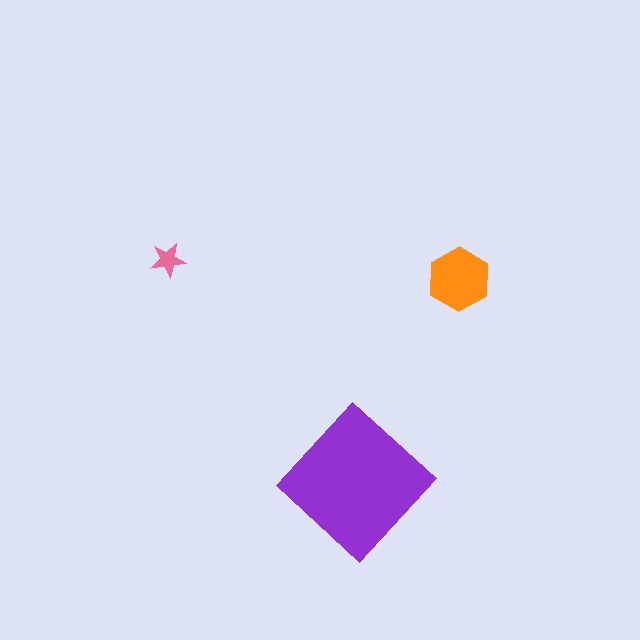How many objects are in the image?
There are 3 objects in the image.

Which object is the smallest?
The pink star.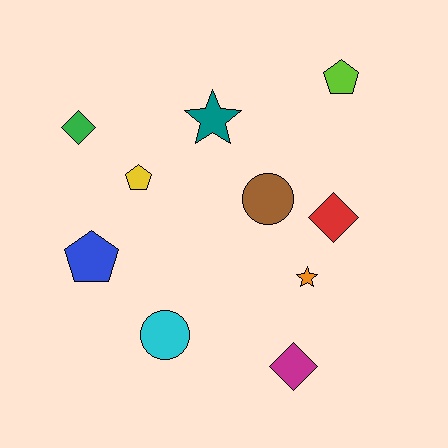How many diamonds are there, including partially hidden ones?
There are 3 diamonds.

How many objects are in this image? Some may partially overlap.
There are 10 objects.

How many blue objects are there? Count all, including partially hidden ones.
There is 1 blue object.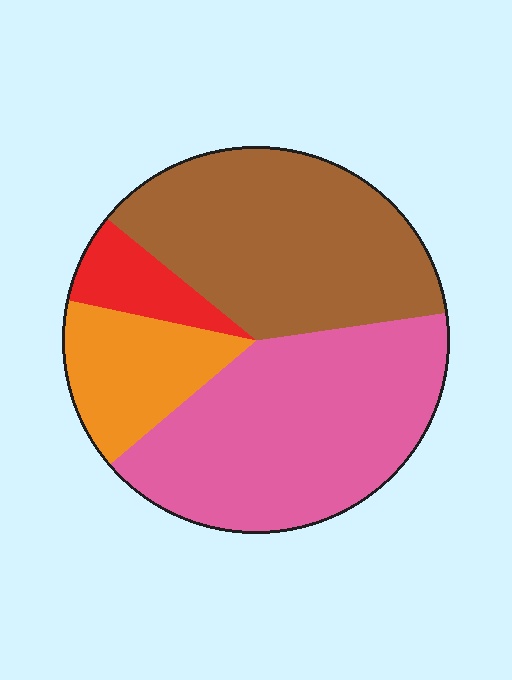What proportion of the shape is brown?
Brown takes up between a third and a half of the shape.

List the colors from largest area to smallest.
From largest to smallest: pink, brown, orange, red.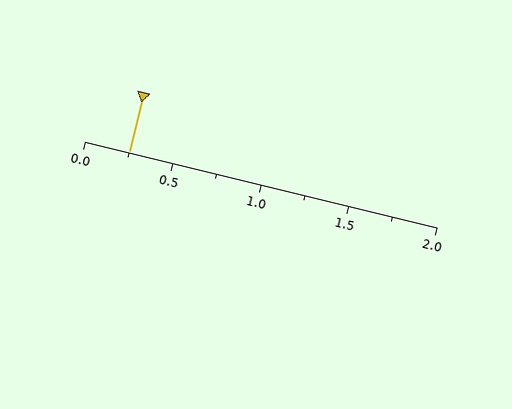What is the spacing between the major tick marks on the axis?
The major ticks are spaced 0.5 apart.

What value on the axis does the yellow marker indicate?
The marker indicates approximately 0.25.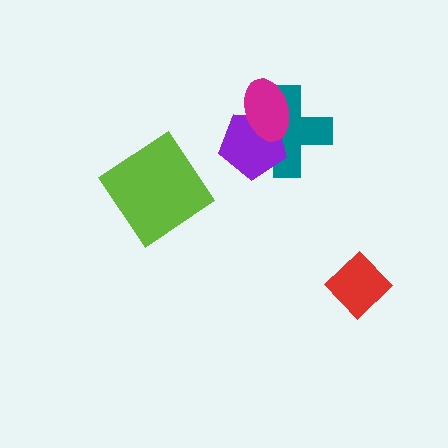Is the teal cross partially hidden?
Yes, it is partially covered by another shape.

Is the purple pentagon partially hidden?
Yes, it is partially covered by another shape.